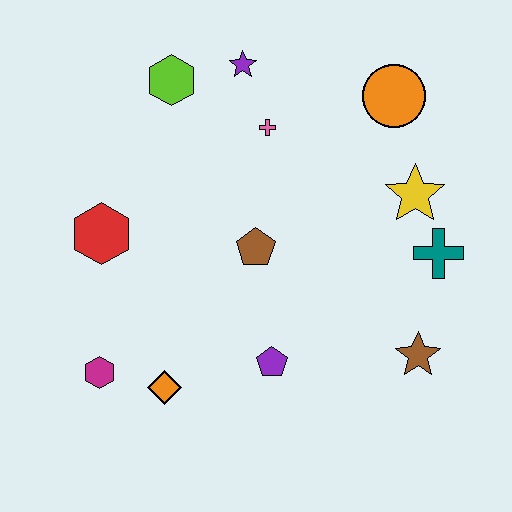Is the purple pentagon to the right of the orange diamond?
Yes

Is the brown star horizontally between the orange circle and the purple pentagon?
No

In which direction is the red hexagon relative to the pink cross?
The red hexagon is to the left of the pink cross.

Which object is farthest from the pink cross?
The magenta hexagon is farthest from the pink cross.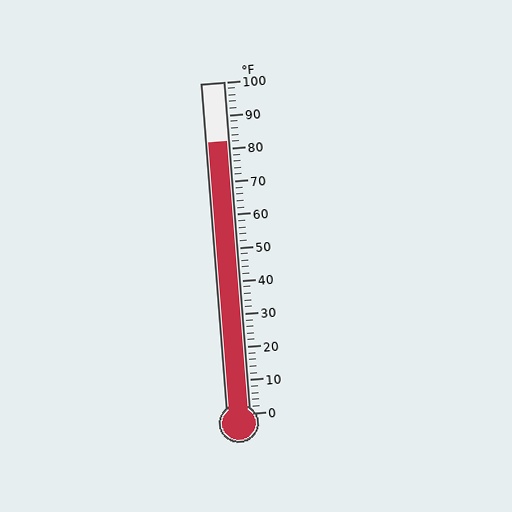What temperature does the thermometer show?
The thermometer shows approximately 82°F.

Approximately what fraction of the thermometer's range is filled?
The thermometer is filled to approximately 80% of its range.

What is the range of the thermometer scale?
The thermometer scale ranges from 0°F to 100°F.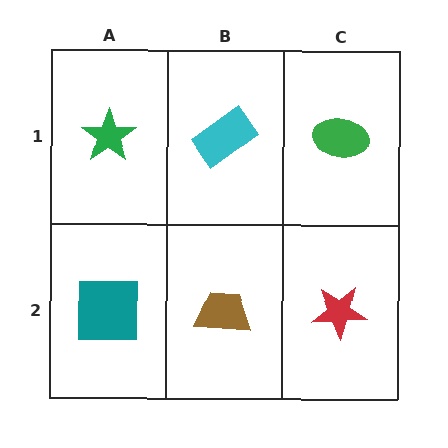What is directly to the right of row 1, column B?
A green ellipse.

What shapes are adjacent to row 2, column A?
A green star (row 1, column A), a brown trapezoid (row 2, column B).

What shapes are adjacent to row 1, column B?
A brown trapezoid (row 2, column B), a green star (row 1, column A), a green ellipse (row 1, column C).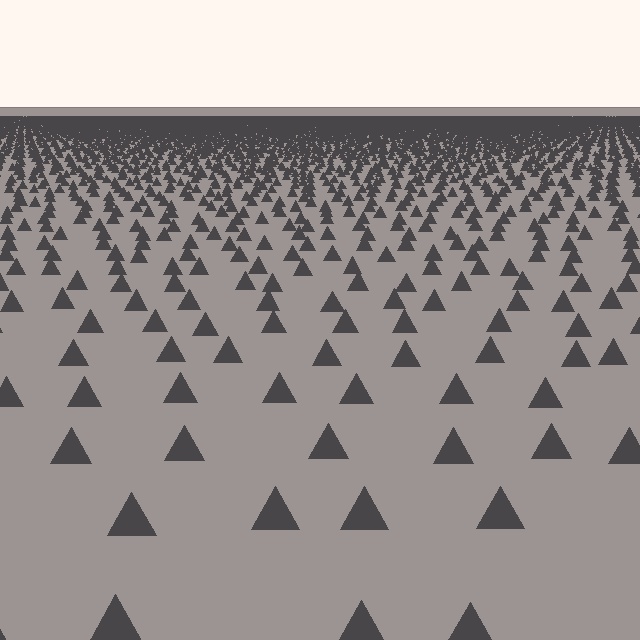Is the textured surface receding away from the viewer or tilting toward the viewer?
The surface is receding away from the viewer. Texture elements get smaller and denser toward the top.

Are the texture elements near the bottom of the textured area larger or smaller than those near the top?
Larger. Near the bottom, elements are closer to the viewer and appear at a bigger on-screen size.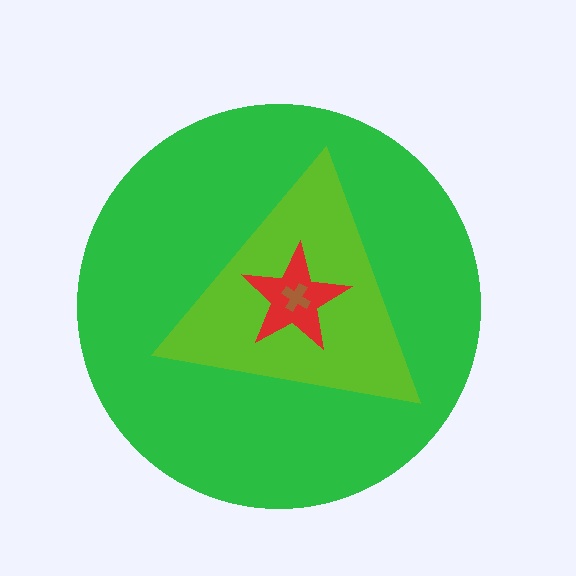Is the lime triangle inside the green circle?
Yes.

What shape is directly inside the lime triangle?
The red star.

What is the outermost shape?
The green circle.